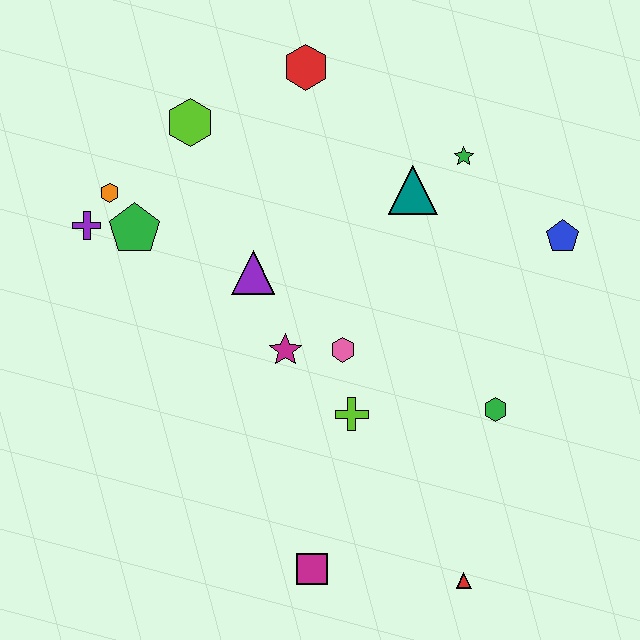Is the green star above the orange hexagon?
Yes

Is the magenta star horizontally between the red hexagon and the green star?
No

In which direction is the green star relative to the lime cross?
The green star is above the lime cross.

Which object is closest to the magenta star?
The pink hexagon is closest to the magenta star.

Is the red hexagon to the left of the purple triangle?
No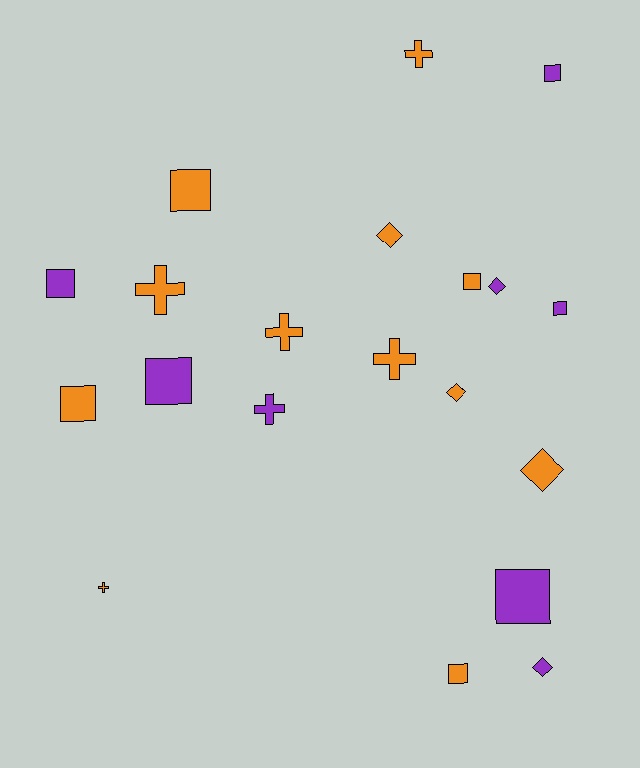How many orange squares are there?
There are 4 orange squares.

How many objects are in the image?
There are 20 objects.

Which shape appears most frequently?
Square, with 9 objects.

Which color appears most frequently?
Orange, with 12 objects.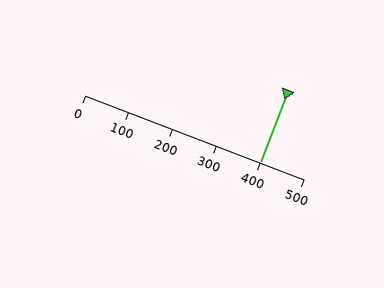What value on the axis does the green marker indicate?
The marker indicates approximately 400.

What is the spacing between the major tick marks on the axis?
The major ticks are spaced 100 apart.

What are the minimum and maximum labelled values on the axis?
The axis runs from 0 to 500.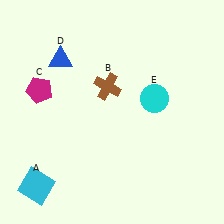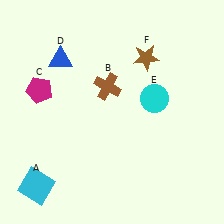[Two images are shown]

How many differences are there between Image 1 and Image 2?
There is 1 difference between the two images.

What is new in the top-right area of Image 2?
A brown star (F) was added in the top-right area of Image 2.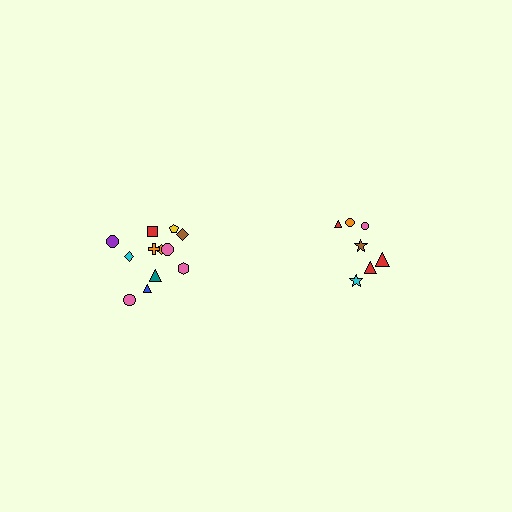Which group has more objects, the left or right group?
The left group.